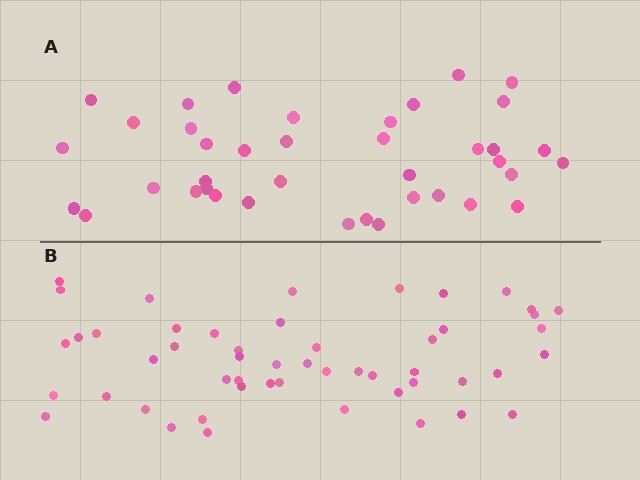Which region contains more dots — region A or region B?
Region B (the bottom region) has more dots.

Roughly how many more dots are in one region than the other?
Region B has roughly 12 or so more dots than region A.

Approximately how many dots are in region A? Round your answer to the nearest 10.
About 40 dots. (The exact count is 39, which rounds to 40.)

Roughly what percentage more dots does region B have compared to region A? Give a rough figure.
About 30% more.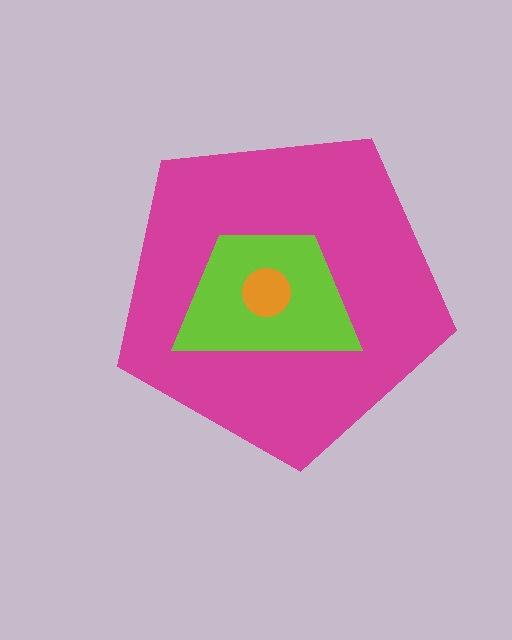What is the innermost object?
The orange circle.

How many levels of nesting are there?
3.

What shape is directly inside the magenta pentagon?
The lime trapezoid.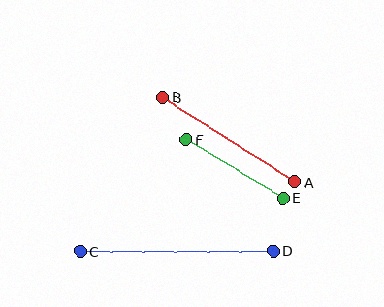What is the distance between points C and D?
The distance is approximately 193 pixels.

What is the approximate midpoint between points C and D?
The midpoint is at approximately (177, 251) pixels.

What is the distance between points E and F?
The distance is approximately 113 pixels.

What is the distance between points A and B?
The distance is approximately 157 pixels.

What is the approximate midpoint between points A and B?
The midpoint is at approximately (229, 139) pixels.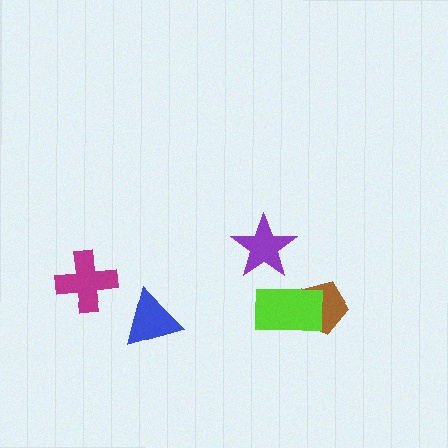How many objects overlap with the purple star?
0 objects overlap with the purple star.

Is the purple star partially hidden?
No, no other shape covers it.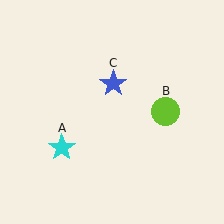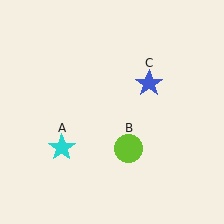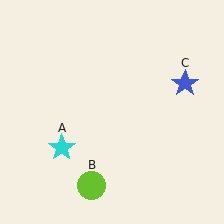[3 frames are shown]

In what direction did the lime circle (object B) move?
The lime circle (object B) moved down and to the left.